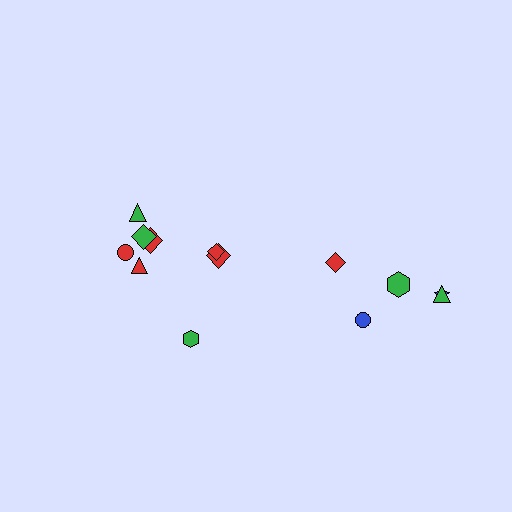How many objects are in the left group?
There are 8 objects.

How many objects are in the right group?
There are 5 objects.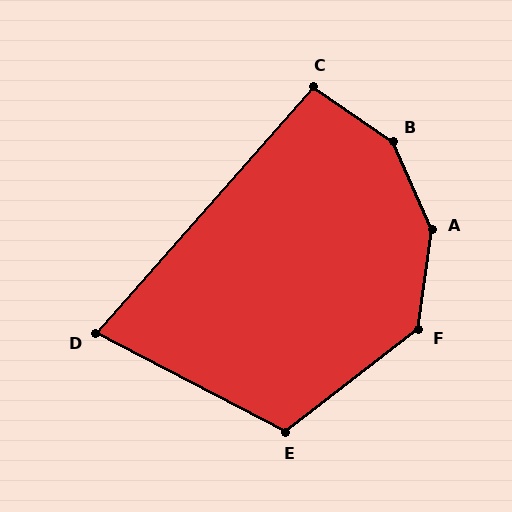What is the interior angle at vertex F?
Approximately 135 degrees (obtuse).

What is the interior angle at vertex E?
Approximately 115 degrees (obtuse).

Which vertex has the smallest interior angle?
D, at approximately 76 degrees.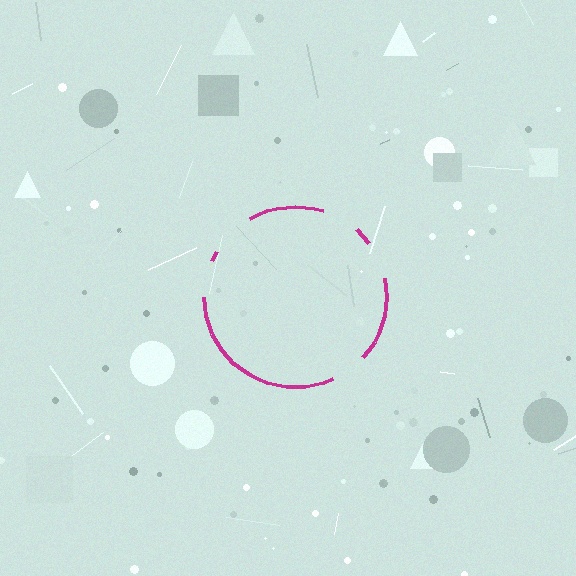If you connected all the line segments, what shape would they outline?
They would outline a circle.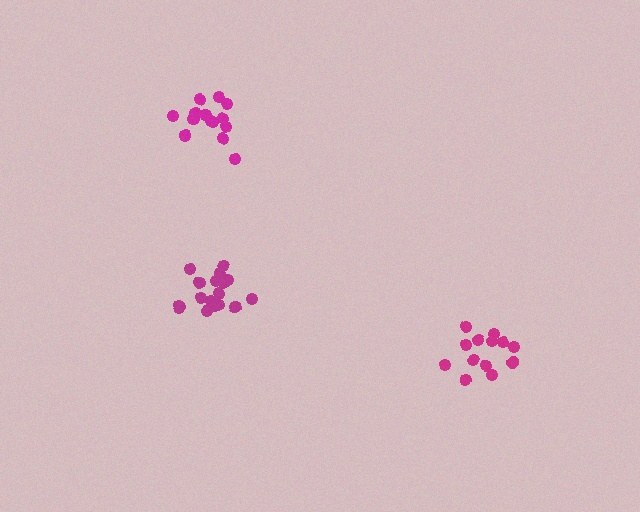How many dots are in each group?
Group 1: 13 dots, Group 2: 18 dots, Group 3: 14 dots (45 total).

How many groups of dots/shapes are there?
There are 3 groups.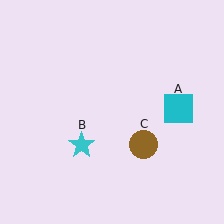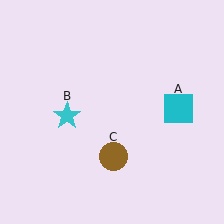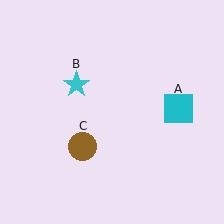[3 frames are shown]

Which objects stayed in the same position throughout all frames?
Cyan square (object A) remained stationary.